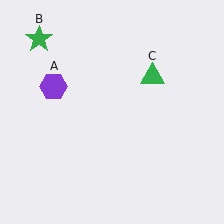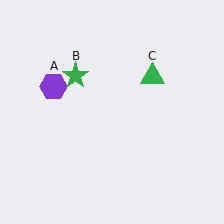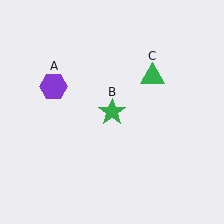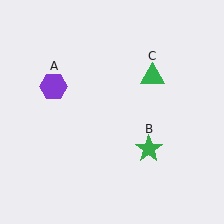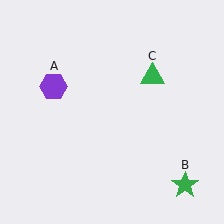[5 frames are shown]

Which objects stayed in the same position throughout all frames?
Purple hexagon (object A) and green triangle (object C) remained stationary.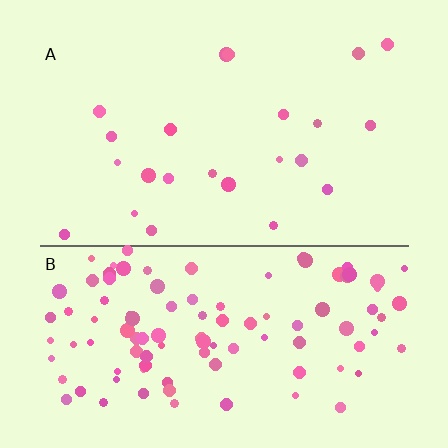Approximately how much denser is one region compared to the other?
Approximately 4.7× — region B over region A.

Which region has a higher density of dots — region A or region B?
B (the bottom).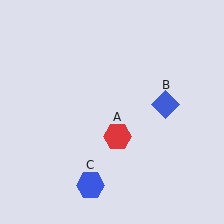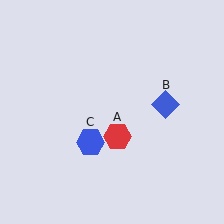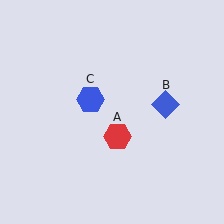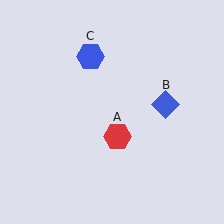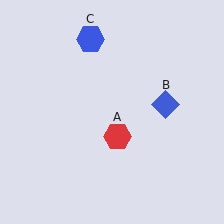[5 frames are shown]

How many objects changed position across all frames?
1 object changed position: blue hexagon (object C).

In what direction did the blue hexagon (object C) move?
The blue hexagon (object C) moved up.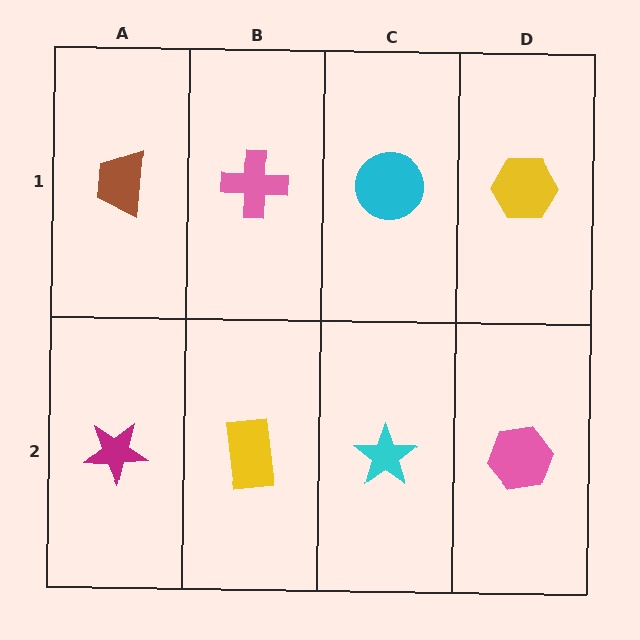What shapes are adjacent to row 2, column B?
A pink cross (row 1, column B), a magenta star (row 2, column A), a cyan star (row 2, column C).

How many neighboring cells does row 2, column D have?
2.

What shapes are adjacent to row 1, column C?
A cyan star (row 2, column C), a pink cross (row 1, column B), a yellow hexagon (row 1, column D).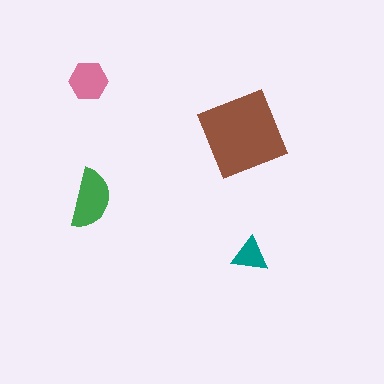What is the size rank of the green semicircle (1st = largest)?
2nd.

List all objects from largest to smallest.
The brown diamond, the green semicircle, the pink hexagon, the teal triangle.